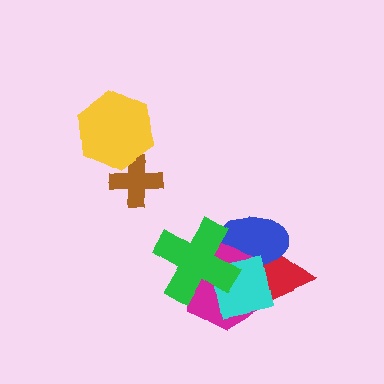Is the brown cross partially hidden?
Yes, it is partially covered by another shape.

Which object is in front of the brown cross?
The yellow hexagon is in front of the brown cross.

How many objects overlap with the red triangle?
4 objects overlap with the red triangle.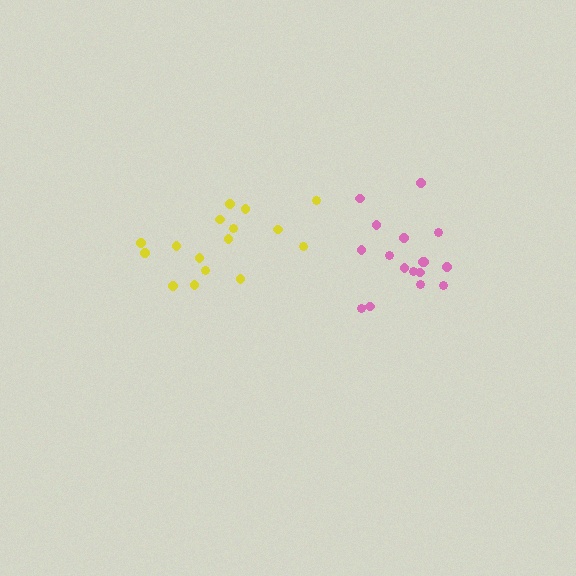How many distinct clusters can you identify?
There are 2 distinct clusters.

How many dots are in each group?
Group 1: 16 dots, Group 2: 17 dots (33 total).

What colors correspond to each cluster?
The clusters are colored: yellow, pink.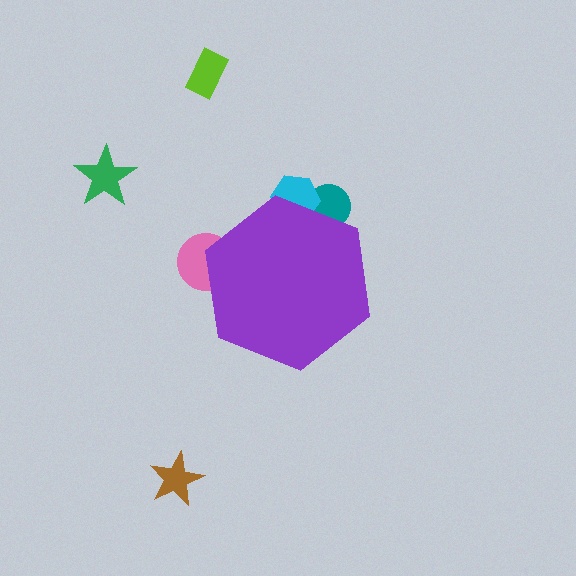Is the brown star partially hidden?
No, the brown star is fully visible.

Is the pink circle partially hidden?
Yes, the pink circle is partially hidden behind the purple hexagon.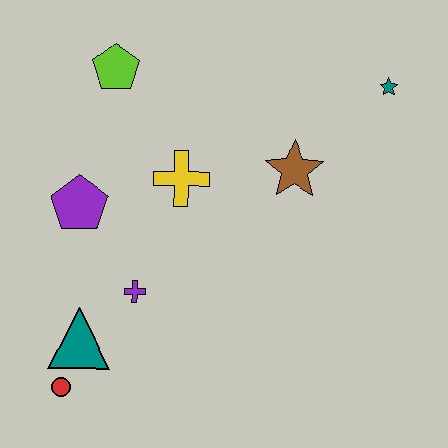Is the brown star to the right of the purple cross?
Yes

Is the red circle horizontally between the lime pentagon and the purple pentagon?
No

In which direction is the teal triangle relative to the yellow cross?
The teal triangle is below the yellow cross.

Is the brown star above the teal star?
No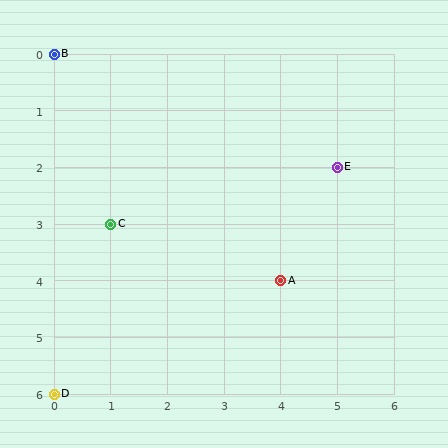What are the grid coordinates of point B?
Point B is at grid coordinates (0, 0).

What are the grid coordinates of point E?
Point E is at grid coordinates (5, 2).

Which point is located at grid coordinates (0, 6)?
Point D is at (0, 6).